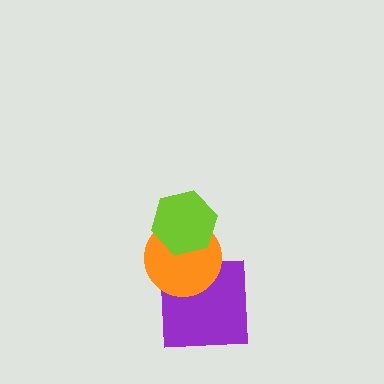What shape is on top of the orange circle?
The lime hexagon is on top of the orange circle.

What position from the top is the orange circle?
The orange circle is 2nd from the top.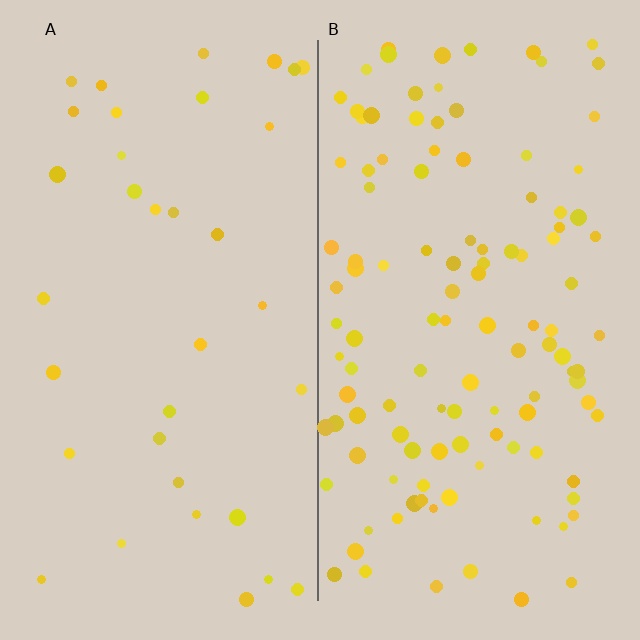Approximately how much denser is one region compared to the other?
Approximately 3.4× — region B over region A.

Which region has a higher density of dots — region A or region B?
B (the right).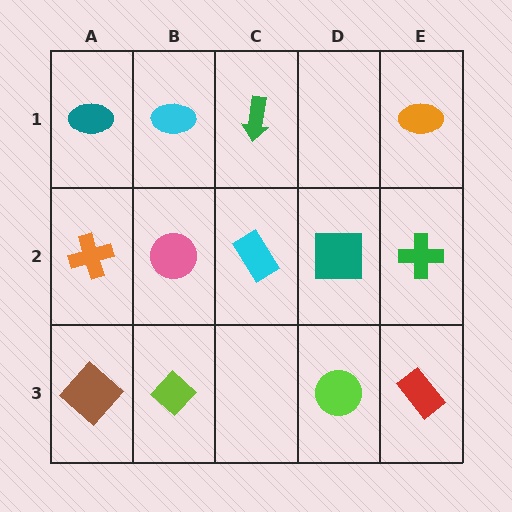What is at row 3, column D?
A lime circle.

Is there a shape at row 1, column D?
No, that cell is empty.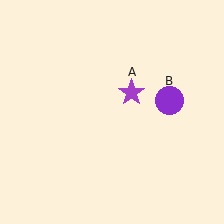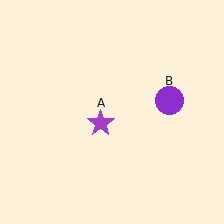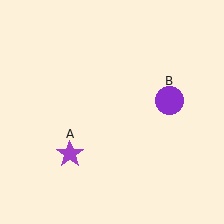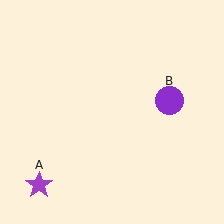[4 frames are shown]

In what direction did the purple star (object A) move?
The purple star (object A) moved down and to the left.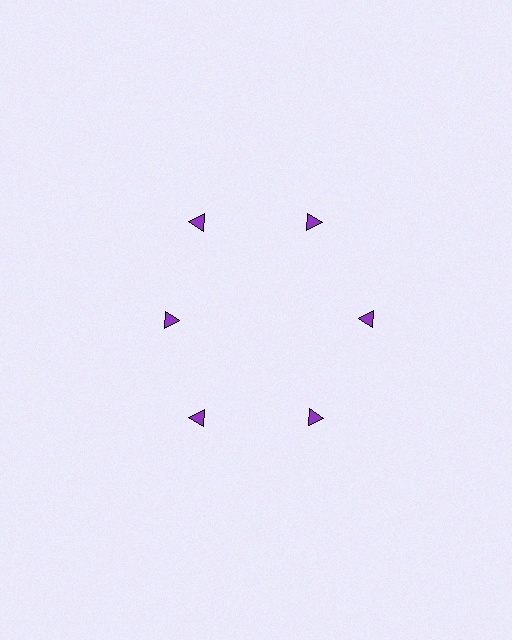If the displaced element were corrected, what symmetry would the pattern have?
It would have 6-fold rotational symmetry — the pattern would map onto itself every 60 degrees.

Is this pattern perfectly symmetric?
No. The 6 purple triangles are arranged in a ring, but one element near the 9 o'clock position is pulled inward toward the center, breaking the 6-fold rotational symmetry.